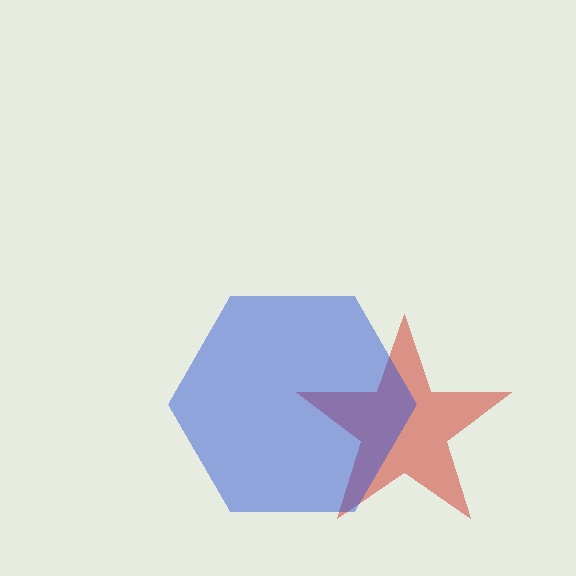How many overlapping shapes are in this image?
There are 2 overlapping shapes in the image.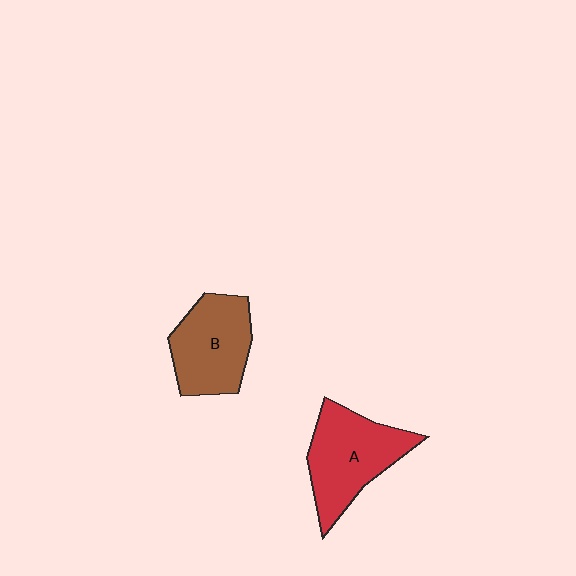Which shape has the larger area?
Shape A (red).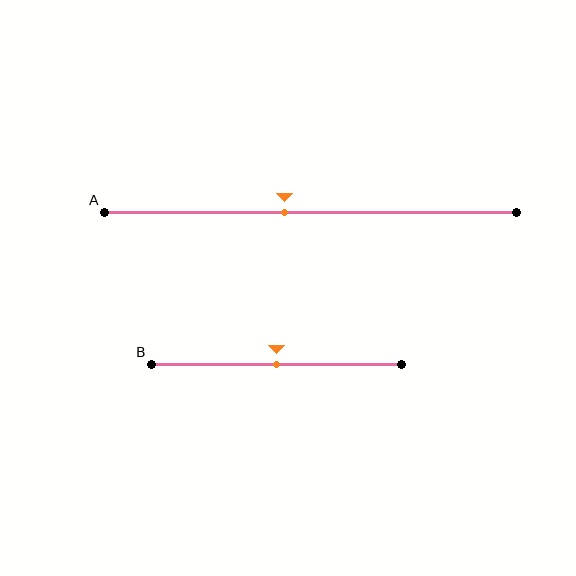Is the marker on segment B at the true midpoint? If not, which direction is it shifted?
Yes, the marker on segment B is at the true midpoint.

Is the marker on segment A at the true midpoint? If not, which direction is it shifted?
No, the marker on segment A is shifted to the left by about 6% of the segment length.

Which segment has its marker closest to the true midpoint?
Segment B has its marker closest to the true midpoint.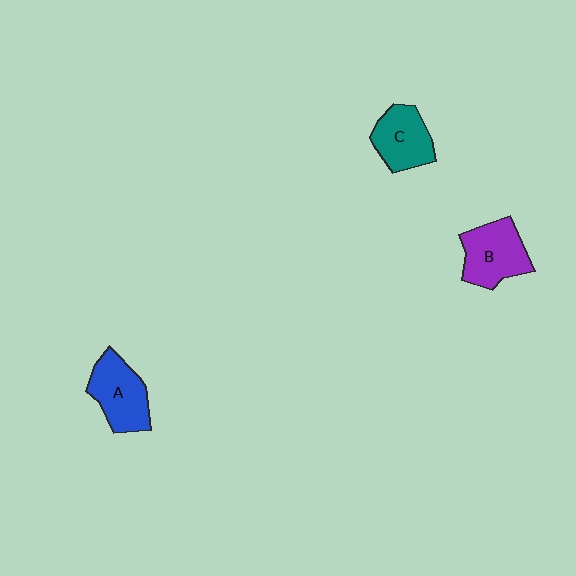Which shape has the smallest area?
Shape C (teal).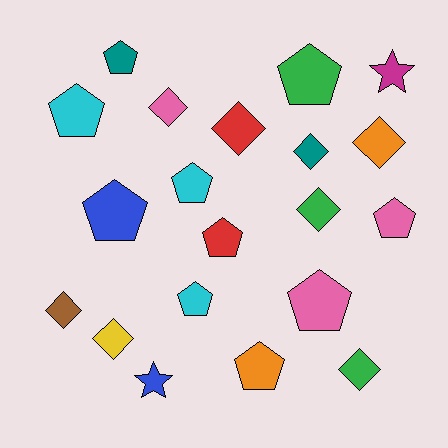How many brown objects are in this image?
There is 1 brown object.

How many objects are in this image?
There are 20 objects.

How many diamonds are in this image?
There are 8 diamonds.